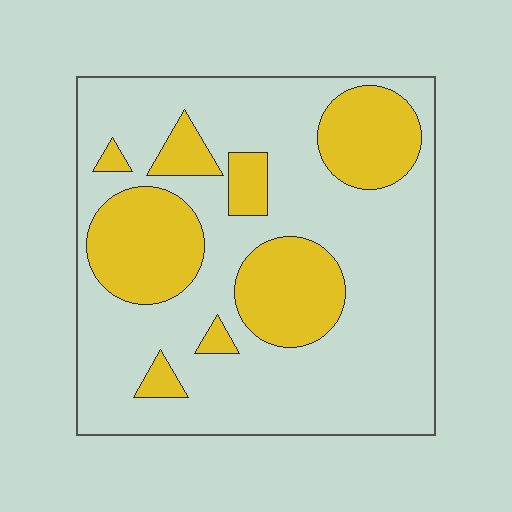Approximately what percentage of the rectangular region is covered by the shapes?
Approximately 30%.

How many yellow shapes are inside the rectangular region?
8.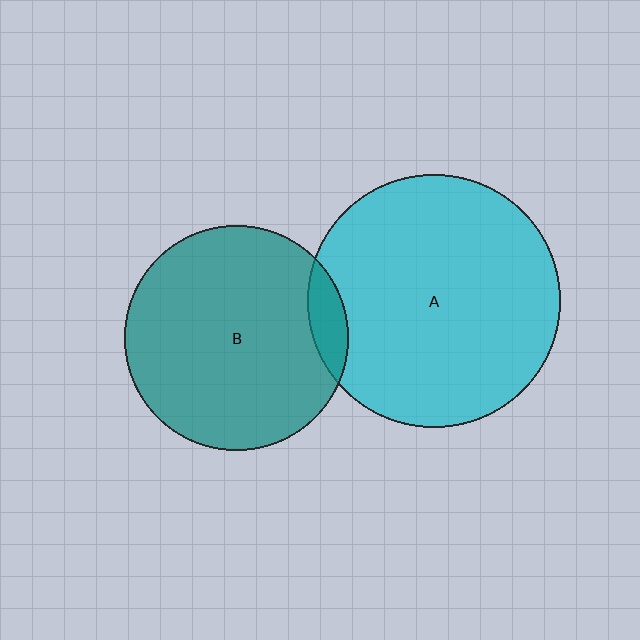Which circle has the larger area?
Circle A (cyan).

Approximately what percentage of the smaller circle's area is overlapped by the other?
Approximately 10%.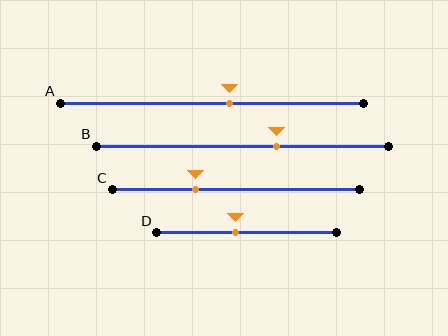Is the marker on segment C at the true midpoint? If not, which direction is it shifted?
No, the marker on segment C is shifted to the left by about 16% of the segment length.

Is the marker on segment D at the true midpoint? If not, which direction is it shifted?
No, the marker on segment D is shifted to the left by about 6% of the segment length.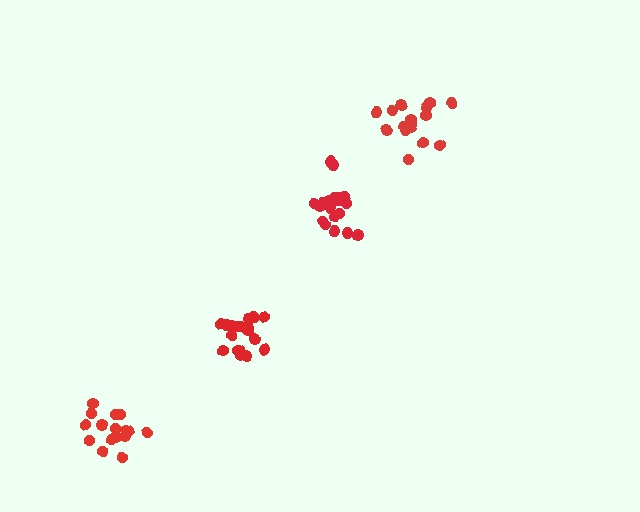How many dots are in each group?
Group 1: 16 dots, Group 2: 19 dots, Group 3: 19 dots, Group 4: 16 dots (70 total).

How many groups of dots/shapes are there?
There are 4 groups.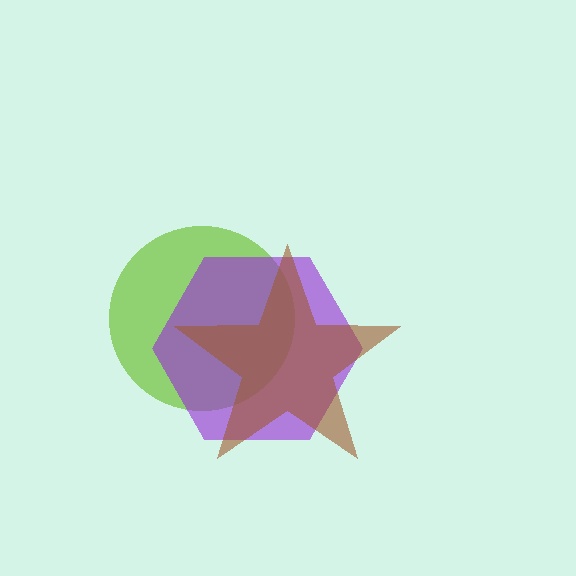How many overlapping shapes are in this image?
There are 3 overlapping shapes in the image.